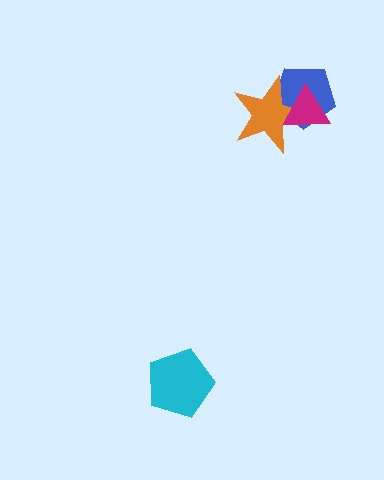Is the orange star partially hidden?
Yes, it is partially covered by another shape.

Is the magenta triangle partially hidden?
No, no other shape covers it.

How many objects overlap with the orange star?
2 objects overlap with the orange star.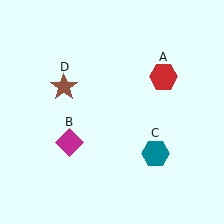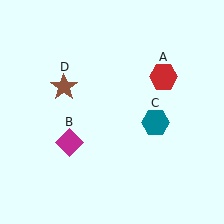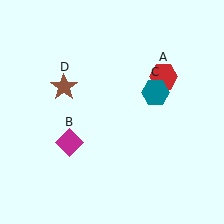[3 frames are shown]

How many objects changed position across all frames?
1 object changed position: teal hexagon (object C).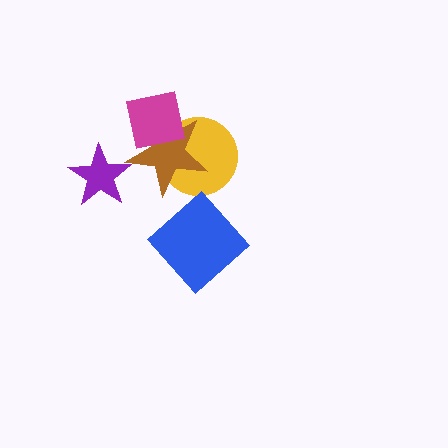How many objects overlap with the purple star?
0 objects overlap with the purple star.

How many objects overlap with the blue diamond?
0 objects overlap with the blue diamond.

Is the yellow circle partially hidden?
Yes, it is partially covered by another shape.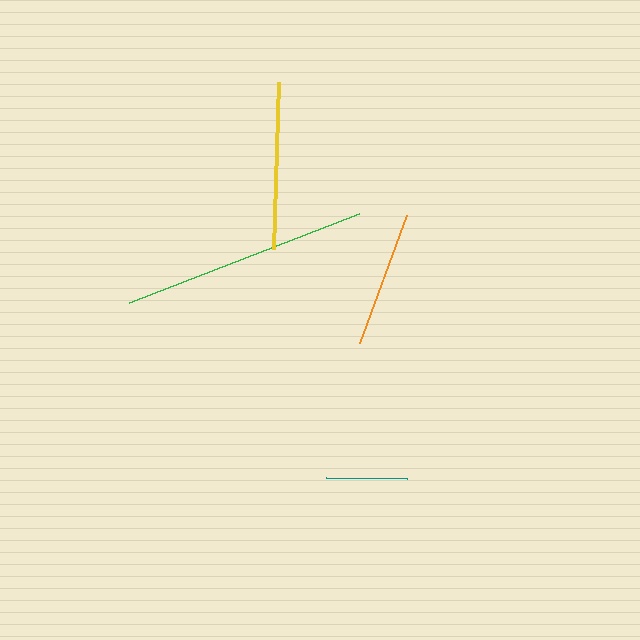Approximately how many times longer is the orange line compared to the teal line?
The orange line is approximately 1.7 times the length of the teal line.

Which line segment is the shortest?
The teal line is the shortest at approximately 82 pixels.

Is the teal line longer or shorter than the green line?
The green line is longer than the teal line.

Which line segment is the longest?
The green line is the longest at approximately 246 pixels.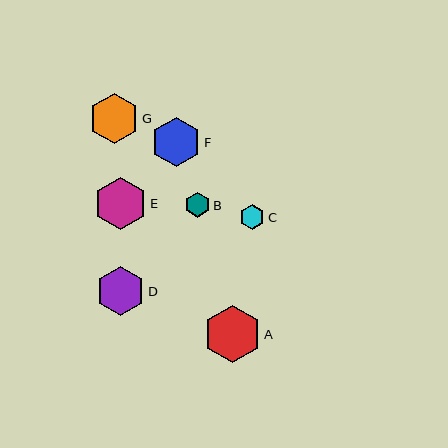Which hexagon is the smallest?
Hexagon B is the smallest with a size of approximately 25 pixels.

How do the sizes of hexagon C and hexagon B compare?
Hexagon C and hexagon B are approximately the same size.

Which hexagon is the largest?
Hexagon A is the largest with a size of approximately 57 pixels.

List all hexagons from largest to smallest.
From largest to smallest: A, E, G, F, D, C, B.